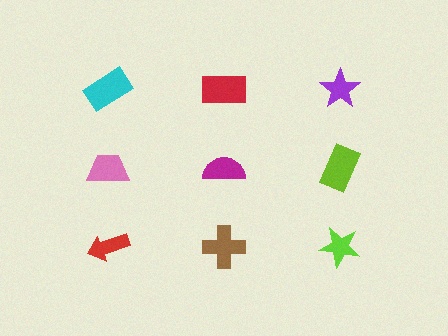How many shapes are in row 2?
3 shapes.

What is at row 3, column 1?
A red arrow.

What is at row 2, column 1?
A pink trapezoid.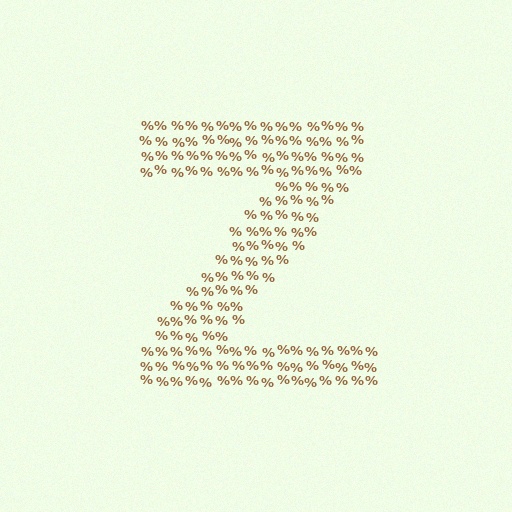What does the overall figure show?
The overall figure shows the letter Z.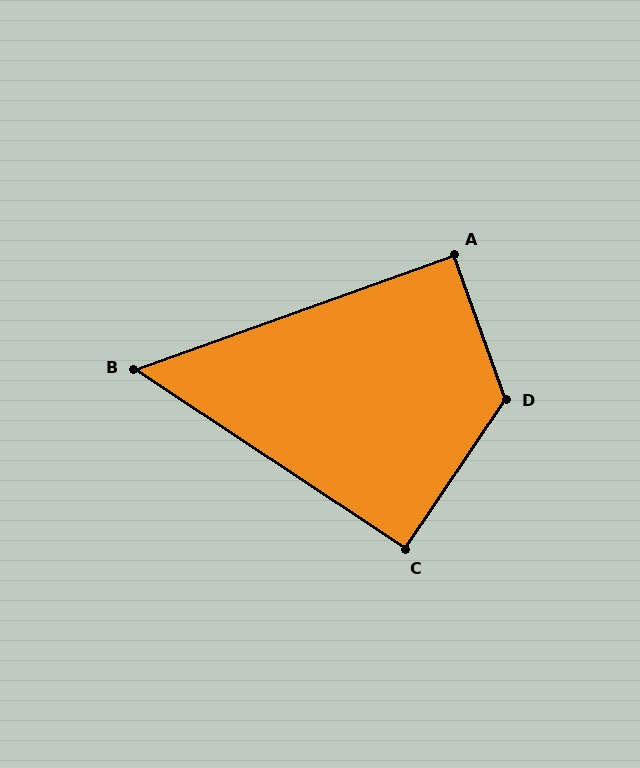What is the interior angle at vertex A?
Approximately 90 degrees (approximately right).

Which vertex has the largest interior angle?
D, at approximately 127 degrees.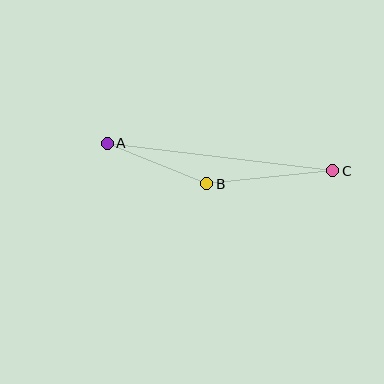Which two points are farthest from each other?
Points A and C are farthest from each other.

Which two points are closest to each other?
Points A and B are closest to each other.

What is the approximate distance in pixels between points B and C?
The distance between B and C is approximately 127 pixels.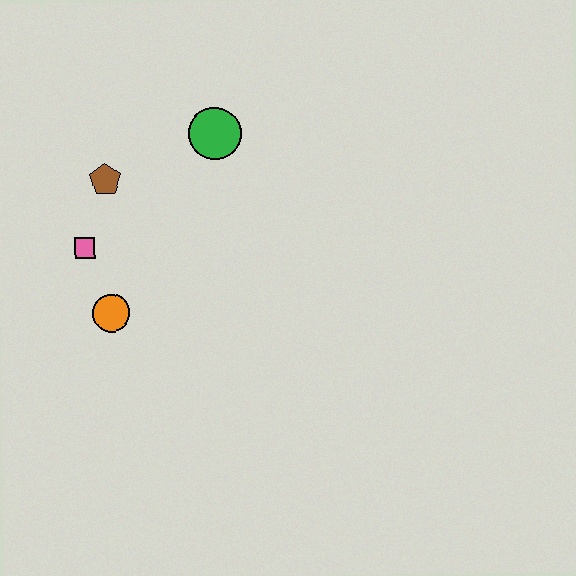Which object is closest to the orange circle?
The pink square is closest to the orange circle.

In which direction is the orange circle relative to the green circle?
The orange circle is below the green circle.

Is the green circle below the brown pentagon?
No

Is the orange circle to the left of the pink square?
No